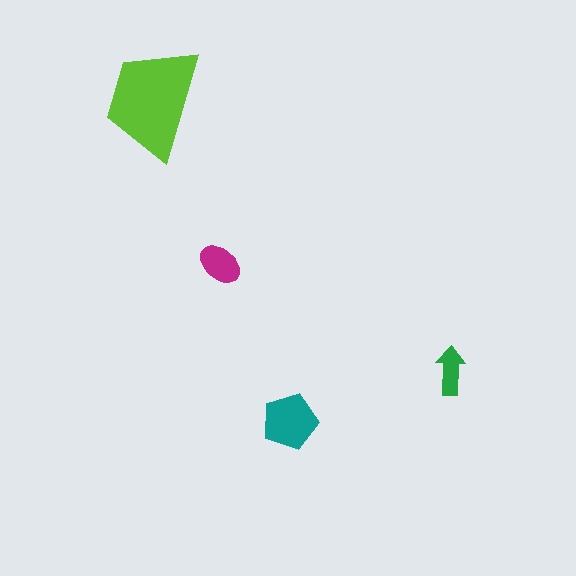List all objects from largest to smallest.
The lime trapezoid, the teal pentagon, the magenta ellipse, the green arrow.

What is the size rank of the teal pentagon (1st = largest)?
2nd.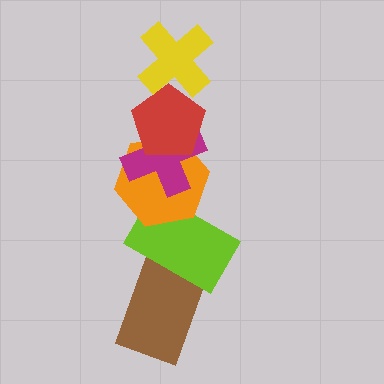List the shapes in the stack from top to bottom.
From top to bottom: the yellow cross, the red pentagon, the magenta cross, the orange hexagon, the lime rectangle, the brown rectangle.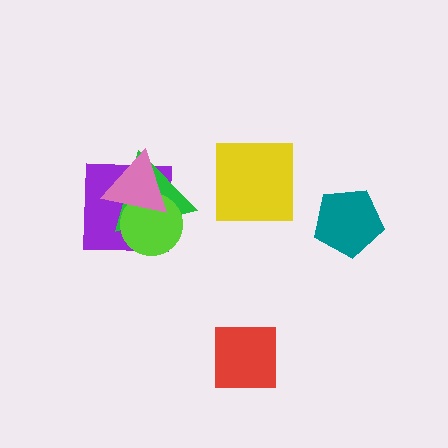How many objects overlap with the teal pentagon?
0 objects overlap with the teal pentagon.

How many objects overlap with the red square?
0 objects overlap with the red square.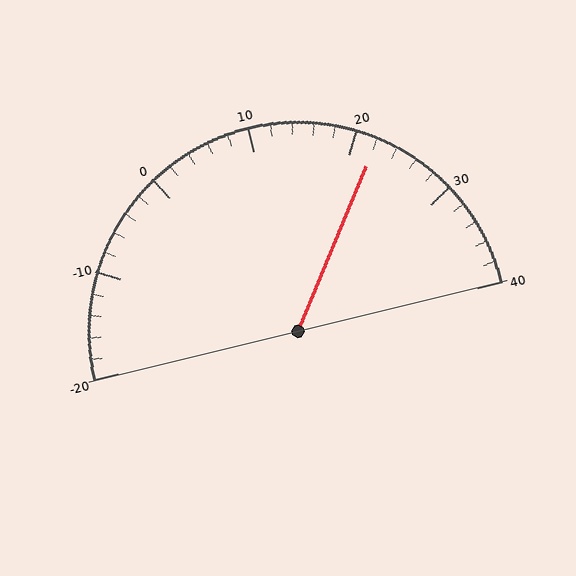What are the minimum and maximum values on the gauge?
The gauge ranges from -20 to 40.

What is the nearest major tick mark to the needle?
The nearest major tick mark is 20.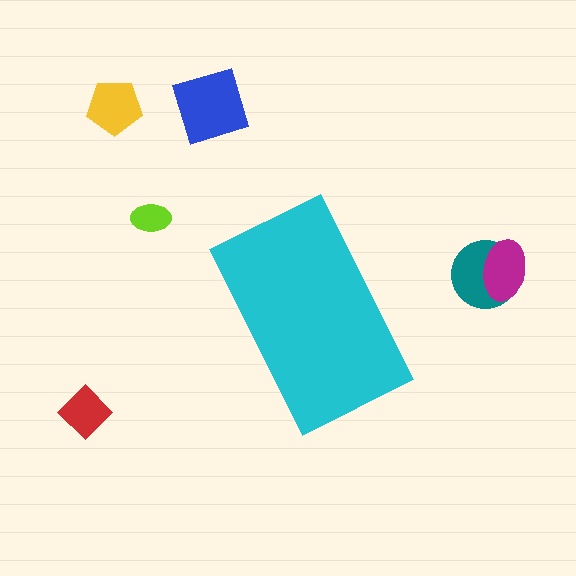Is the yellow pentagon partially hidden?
No, the yellow pentagon is fully visible.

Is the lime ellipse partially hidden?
No, the lime ellipse is fully visible.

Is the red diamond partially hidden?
No, the red diamond is fully visible.